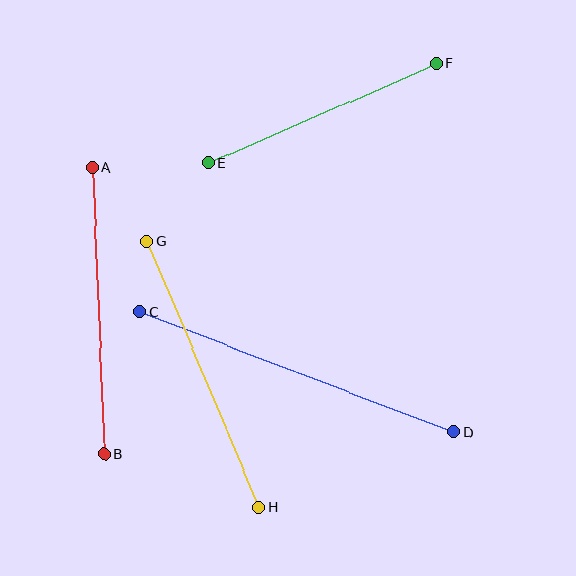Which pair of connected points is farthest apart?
Points C and D are farthest apart.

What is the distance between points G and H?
The distance is approximately 289 pixels.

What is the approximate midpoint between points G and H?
The midpoint is at approximately (203, 374) pixels.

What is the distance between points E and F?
The distance is approximately 249 pixels.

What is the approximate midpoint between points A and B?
The midpoint is at approximately (98, 311) pixels.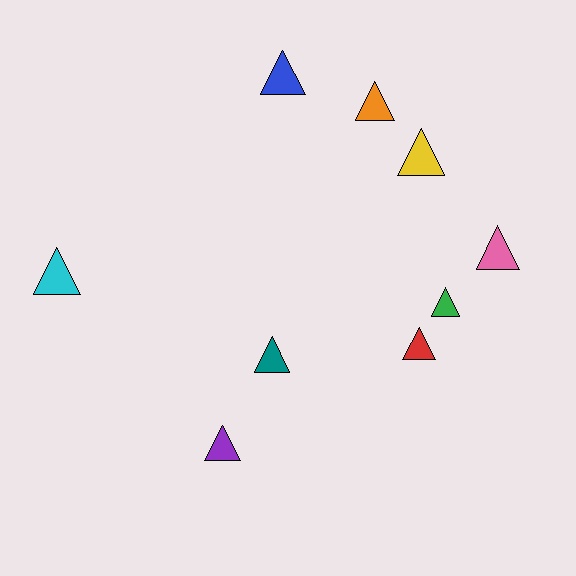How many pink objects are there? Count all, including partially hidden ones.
There is 1 pink object.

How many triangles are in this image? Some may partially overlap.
There are 9 triangles.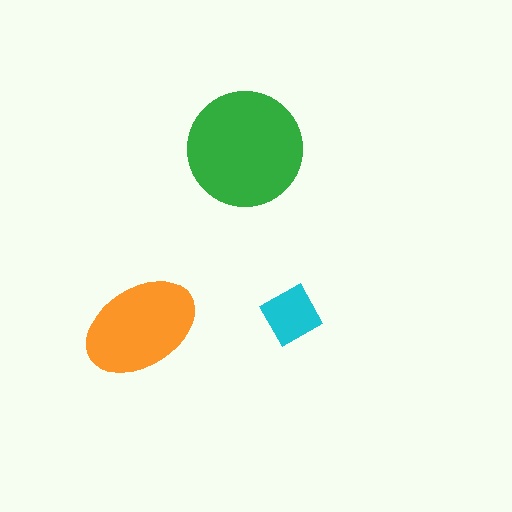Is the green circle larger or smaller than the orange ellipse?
Larger.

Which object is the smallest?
The cyan square.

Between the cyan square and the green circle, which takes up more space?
The green circle.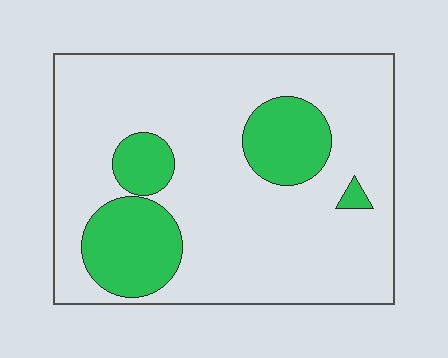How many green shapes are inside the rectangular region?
4.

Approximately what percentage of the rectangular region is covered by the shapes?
Approximately 20%.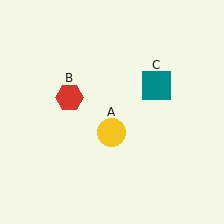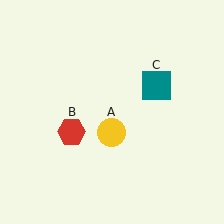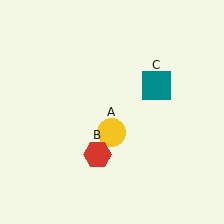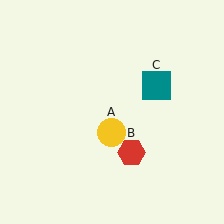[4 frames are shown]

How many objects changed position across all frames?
1 object changed position: red hexagon (object B).